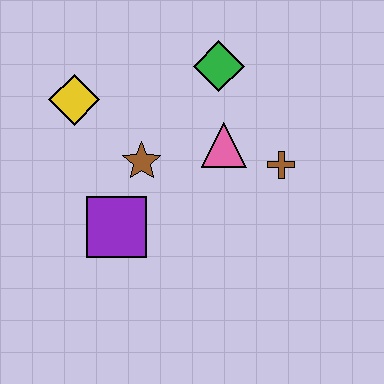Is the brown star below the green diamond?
Yes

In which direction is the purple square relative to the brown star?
The purple square is below the brown star.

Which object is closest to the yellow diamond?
The brown star is closest to the yellow diamond.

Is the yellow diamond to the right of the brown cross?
No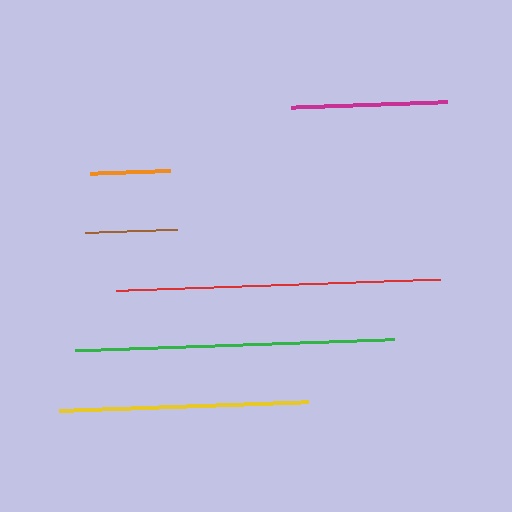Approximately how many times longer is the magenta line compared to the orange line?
The magenta line is approximately 1.9 times the length of the orange line.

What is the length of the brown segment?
The brown segment is approximately 92 pixels long.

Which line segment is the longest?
The red line is the longest at approximately 325 pixels.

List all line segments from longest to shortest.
From longest to shortest: red, green, yellow, magenta, brown, orange.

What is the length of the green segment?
The green segment is approximately 319 pixels long.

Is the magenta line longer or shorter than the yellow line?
The yellow line is longer than the magenta line.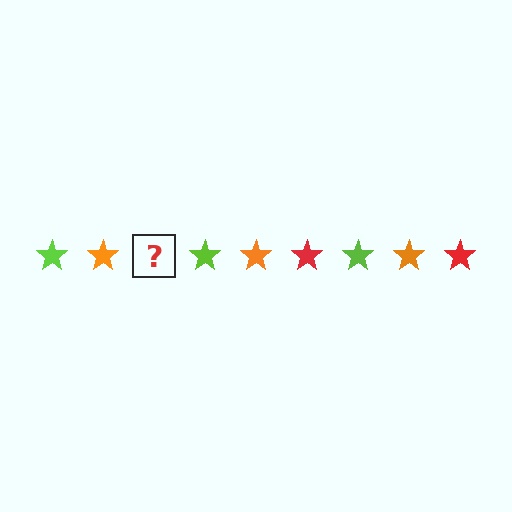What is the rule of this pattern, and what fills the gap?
The rule is that the pattern cycles through lime, orange, red stars. The gap should be filled with a red star.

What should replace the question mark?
The question mark should be replaced with a red star.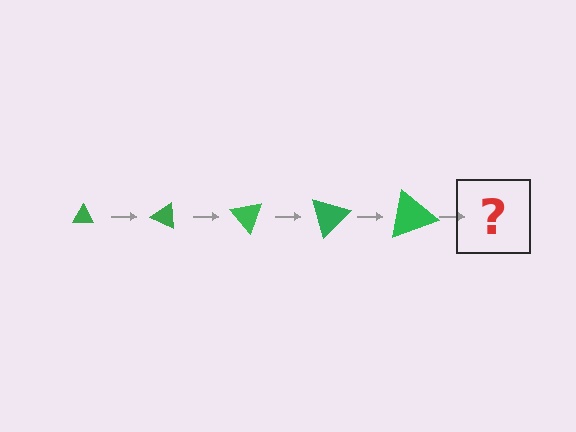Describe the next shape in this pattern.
It should be a triangle, larger than the previous one and rotated 125 degrees from the start.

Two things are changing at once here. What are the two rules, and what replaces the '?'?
The two rules are that the triangle grows larger each step and it rotates 25 degrees each step. The '?' should be a triangle, larger than the previous one and rotated 125 degrees from the start.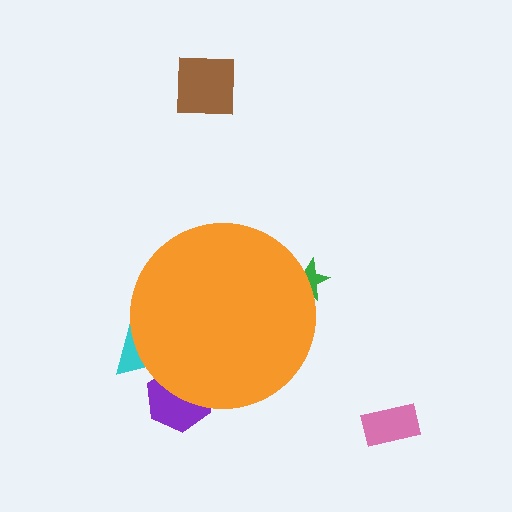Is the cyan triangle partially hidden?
Yes, the cyan triangle is partially hidden behind the orange circle.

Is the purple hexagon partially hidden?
Yes, the purple hexagon is partially hidden behind the orange circle.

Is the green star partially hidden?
Yes, the green star is partially hidden behind the orange circle.